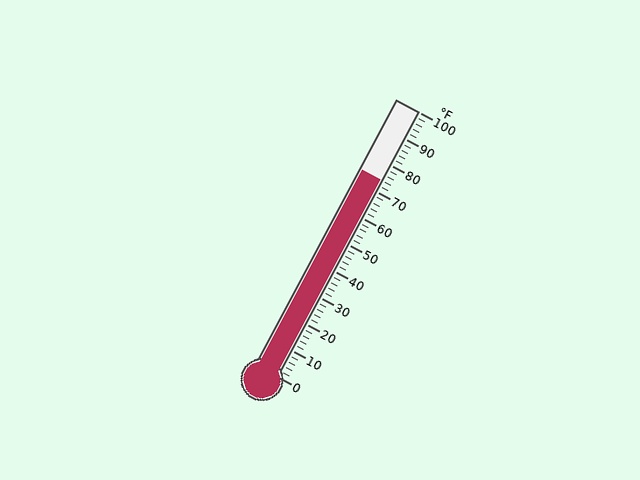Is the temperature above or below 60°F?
The temperature is above 60°F.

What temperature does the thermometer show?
The thermometer shows approximately 74°F.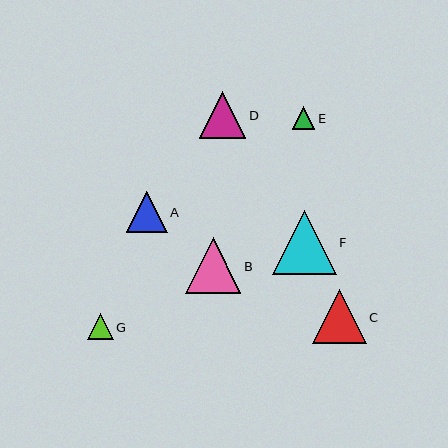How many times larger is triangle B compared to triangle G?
Triangle B is approximately 2.2 times the size of triangle G.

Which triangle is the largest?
Triangle F is the largest with a size of approximately 64 pixels.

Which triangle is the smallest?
Triangle E is the smallest with a size of approximately 22 pixels.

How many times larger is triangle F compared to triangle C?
Triangle F is approximately 1.2 times the size of triangle C.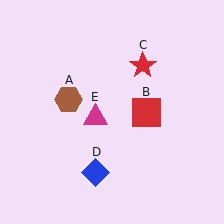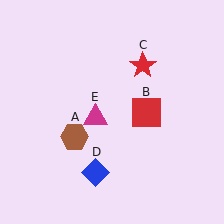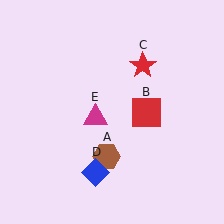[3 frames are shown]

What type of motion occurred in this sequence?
The brown hexagon (object A) rotated counterclockwise around the center of the scene.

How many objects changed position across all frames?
1 object changed position: brown hexagon (object A).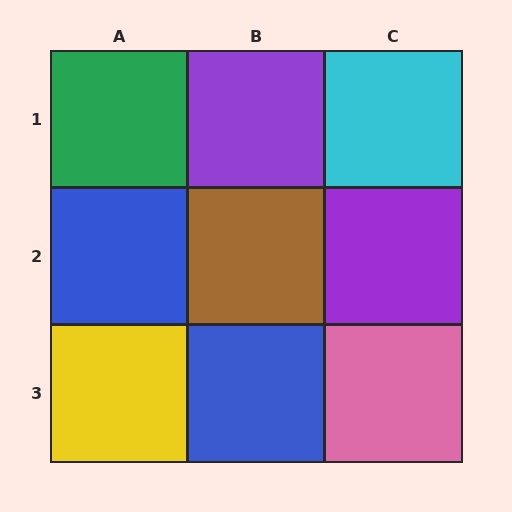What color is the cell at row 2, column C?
Purple.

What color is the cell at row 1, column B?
Purple.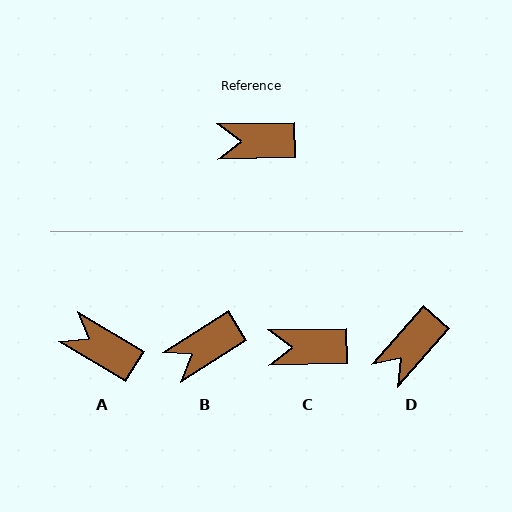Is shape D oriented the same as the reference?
No, it is off by about 47 degrees.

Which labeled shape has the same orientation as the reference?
C.